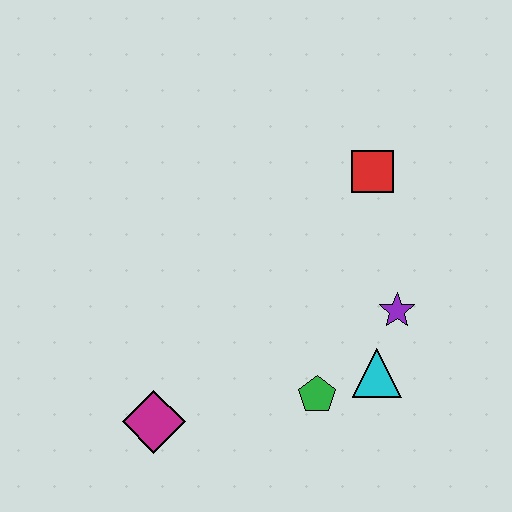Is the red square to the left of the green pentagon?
No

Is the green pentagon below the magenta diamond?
No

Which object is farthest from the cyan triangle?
The magenta diamond is farthest from the cyan triangle.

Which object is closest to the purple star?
The cyan triangle is closest to the purple star.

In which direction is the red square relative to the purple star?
The red square is above the purple star.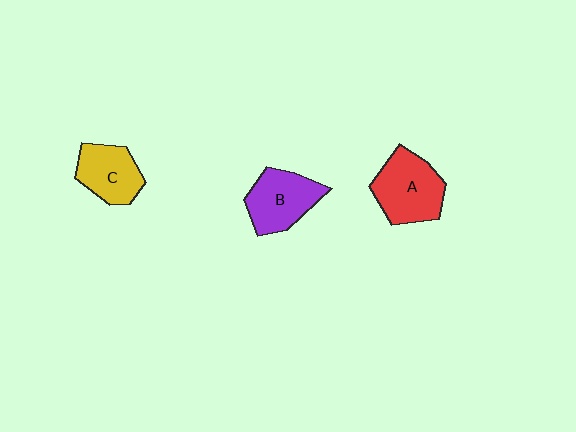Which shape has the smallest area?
Shape C (yellow).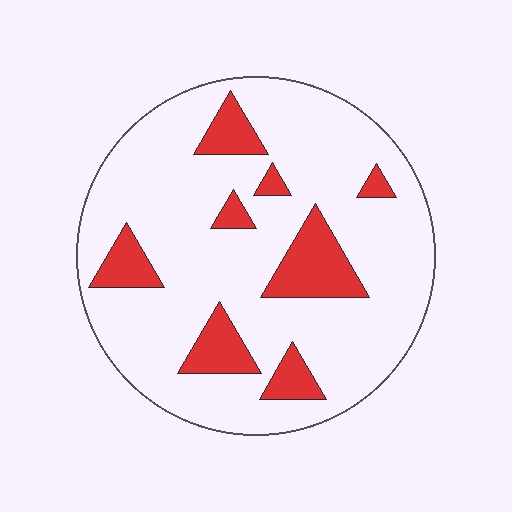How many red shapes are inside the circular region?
8.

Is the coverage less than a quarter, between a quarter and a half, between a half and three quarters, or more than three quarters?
Less than a quarter.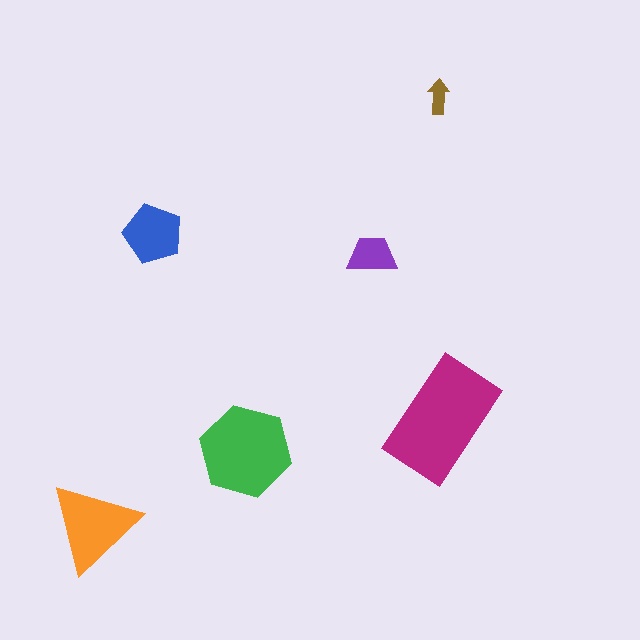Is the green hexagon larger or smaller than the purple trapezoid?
Larger.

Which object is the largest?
The magenta rectangle.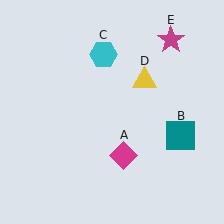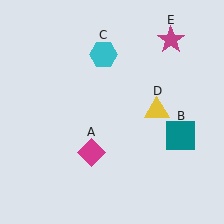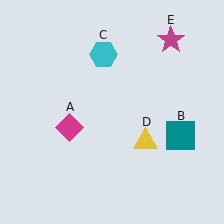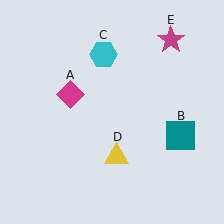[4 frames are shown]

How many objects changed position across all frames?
2 objects changed position: magenta diamond (object A), yellow triangle (object D).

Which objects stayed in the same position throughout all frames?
Teal square (object B) and cyan hexagon (object C) and magenta star (object E) remained stationary.